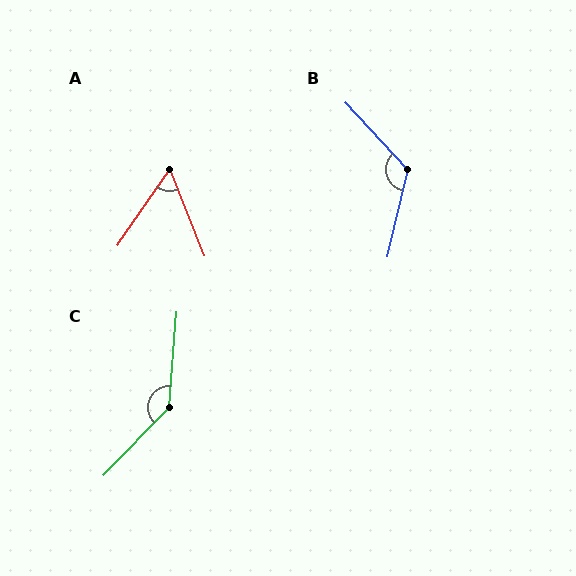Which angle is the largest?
C, at approximately 141 degrees.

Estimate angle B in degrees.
Approximately 124 degrees.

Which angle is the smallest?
A, at approximately 56 degrees.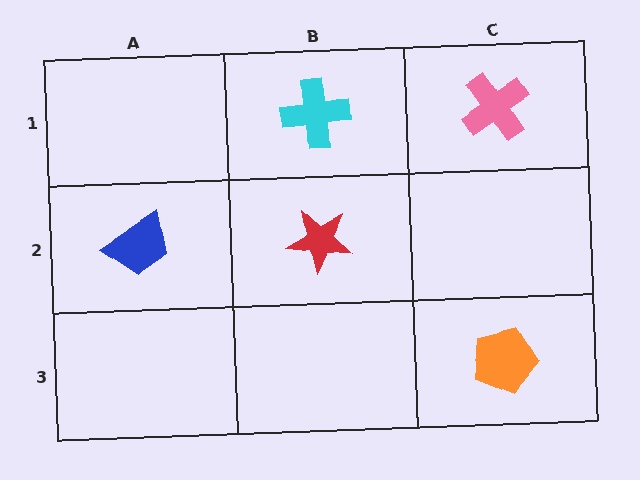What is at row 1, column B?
A cyan cross.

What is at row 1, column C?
A pink cross.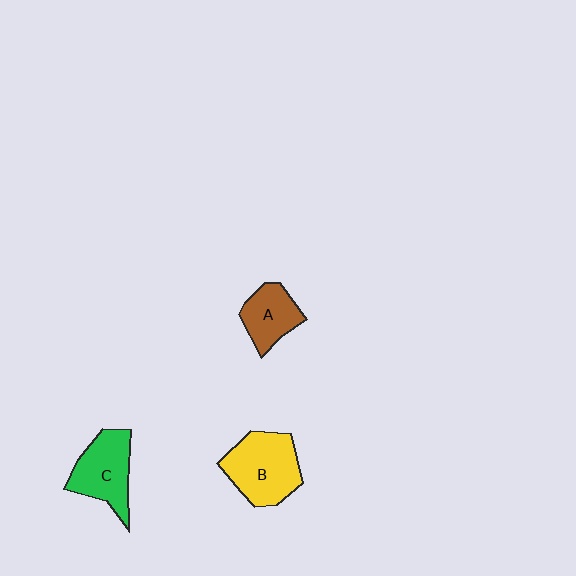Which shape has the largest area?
Shape B (yellow).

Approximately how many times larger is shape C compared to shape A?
Approximately 1.3 times.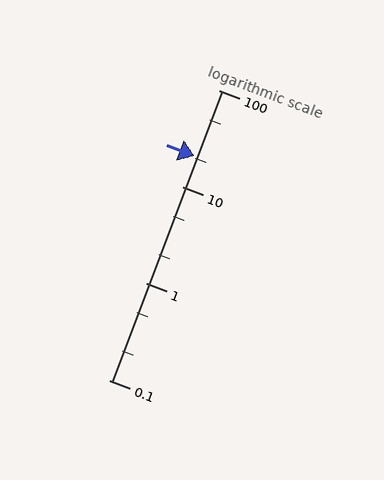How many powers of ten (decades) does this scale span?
The scale spans 3 decades, from 0.1 to 100.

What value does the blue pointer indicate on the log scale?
The pointer indicates approximately 21.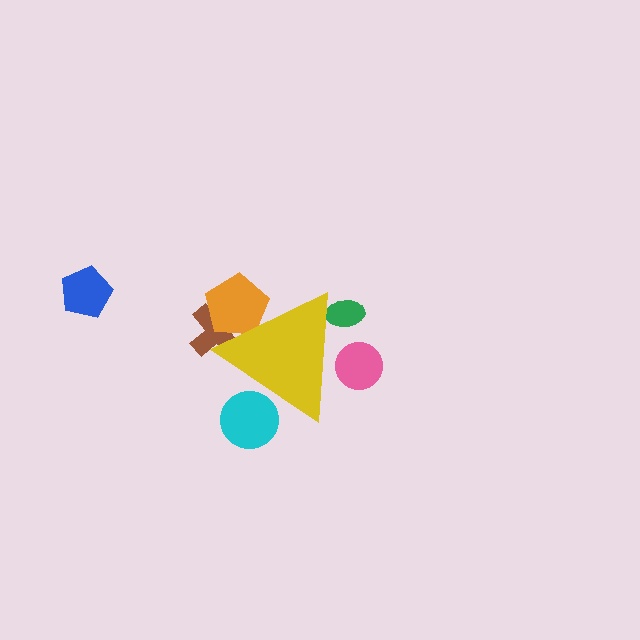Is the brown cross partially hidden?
Yes, the brown cross is partially hidden behind the yellow triangle.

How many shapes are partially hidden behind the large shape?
5 shapes are partially hidden.